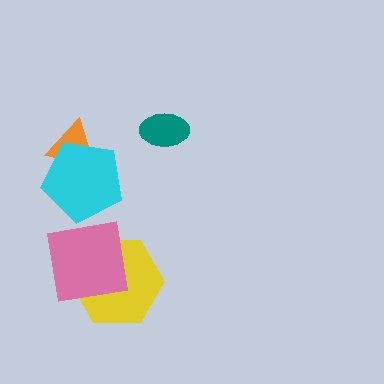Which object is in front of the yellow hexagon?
The pink square is in front of the yellow hexagon.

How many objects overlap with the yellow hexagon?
1 object overlaps with the yellow hexagon.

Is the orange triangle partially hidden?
Yes, it is partially covered by another shape.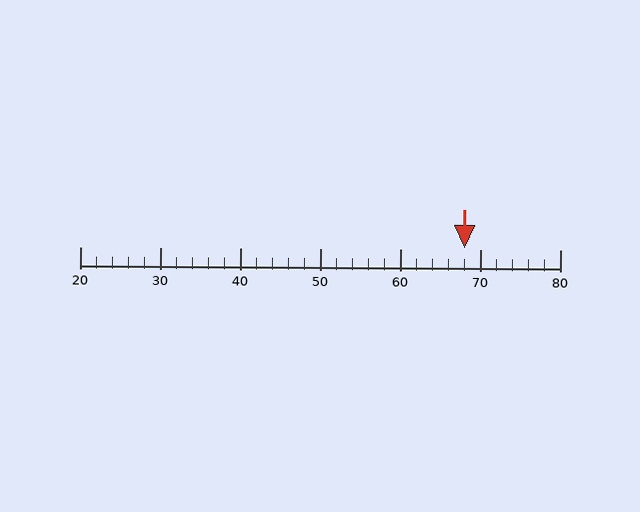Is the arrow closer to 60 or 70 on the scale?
The arrow is closer to 70.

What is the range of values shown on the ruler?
The ruler shows values from 20 to 80.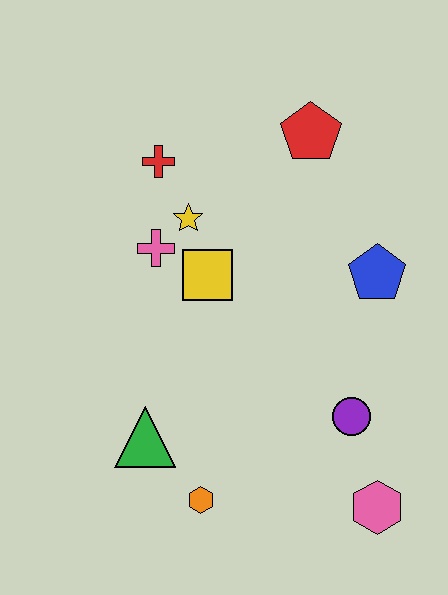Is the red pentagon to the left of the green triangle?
No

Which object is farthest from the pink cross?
The pink hexagon is farthest from the pink cross.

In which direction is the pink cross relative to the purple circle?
The pink cross is to the left of the purple circle.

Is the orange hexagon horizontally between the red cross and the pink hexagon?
Yes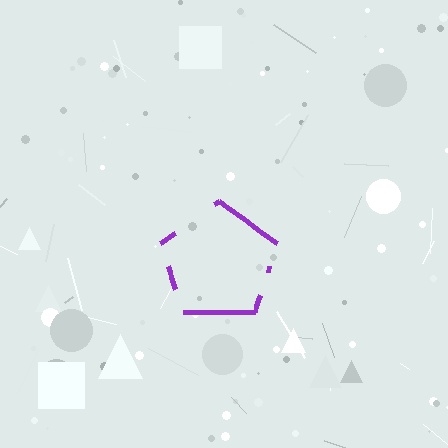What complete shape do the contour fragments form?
The contour fragments form a pentagon.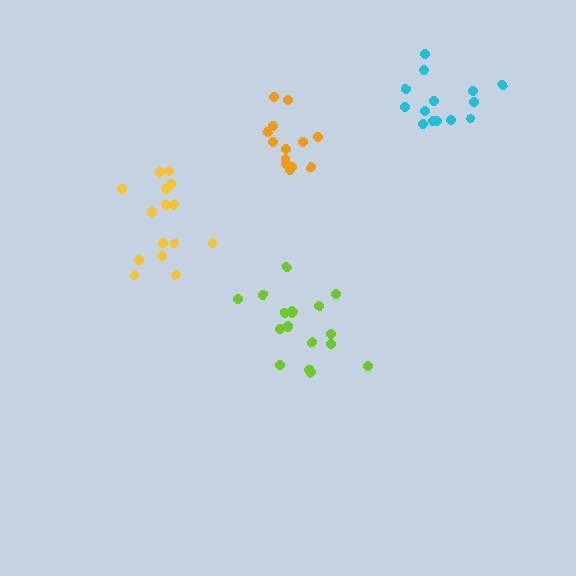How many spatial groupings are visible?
There are 4 spatial groupings.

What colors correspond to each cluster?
The clusters are colored: lime, cyan, yellow, orange.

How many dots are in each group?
Group 1: 18 dots, Group 2: 14 dots, Group 3: 15 dots, Group 4: 13 dots (60 total).